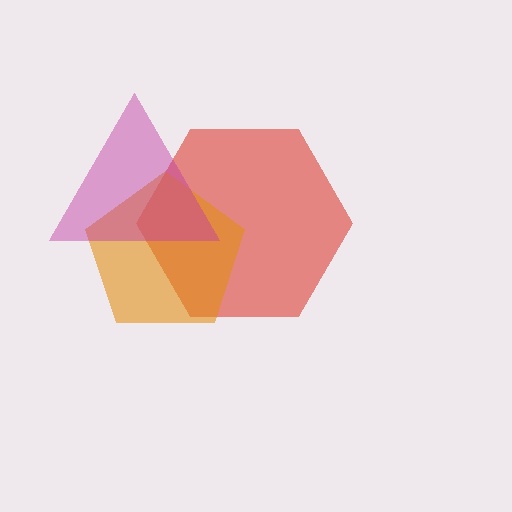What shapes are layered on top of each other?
The layered shapes are: a red hexagon, an orange pentagon, a magenta triangle.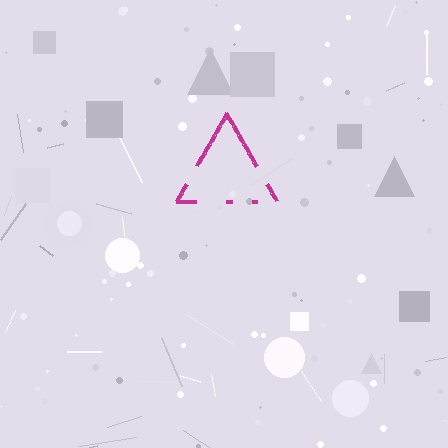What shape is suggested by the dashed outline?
The dashed outline suggests a triangle.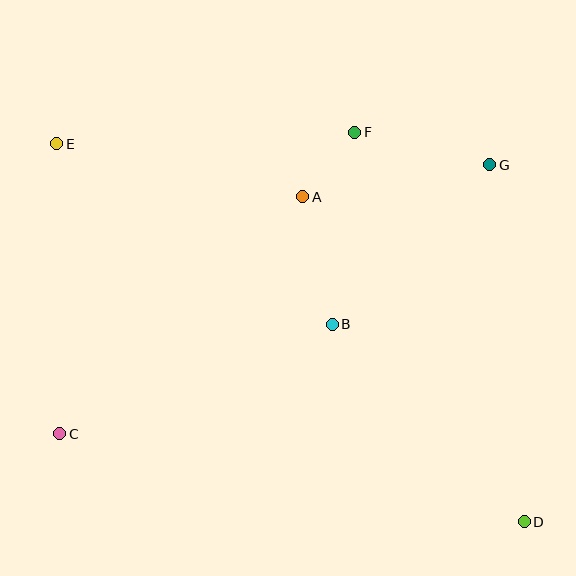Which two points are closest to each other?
Points A and F are closest to each other.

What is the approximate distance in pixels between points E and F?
The distance between E and F is approximately 299 pixels.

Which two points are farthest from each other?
Points D and E are farthest from each other.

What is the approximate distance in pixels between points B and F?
The distance between B and F is approximately 193 pixels.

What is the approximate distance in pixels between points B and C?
The distance between B and C is approximately 293 pixels.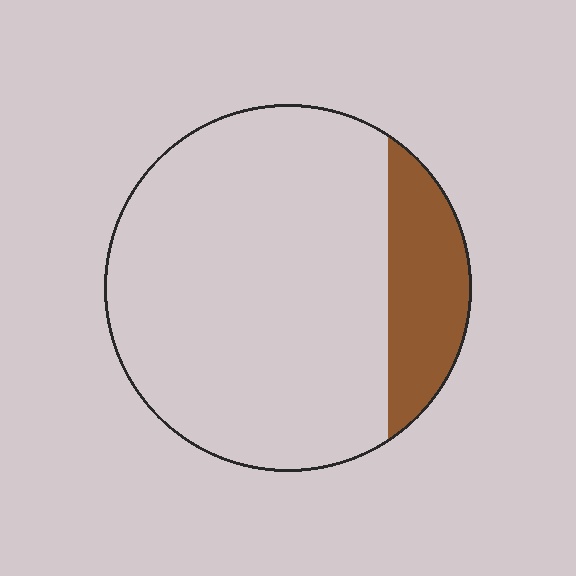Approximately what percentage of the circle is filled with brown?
Approximately 15%.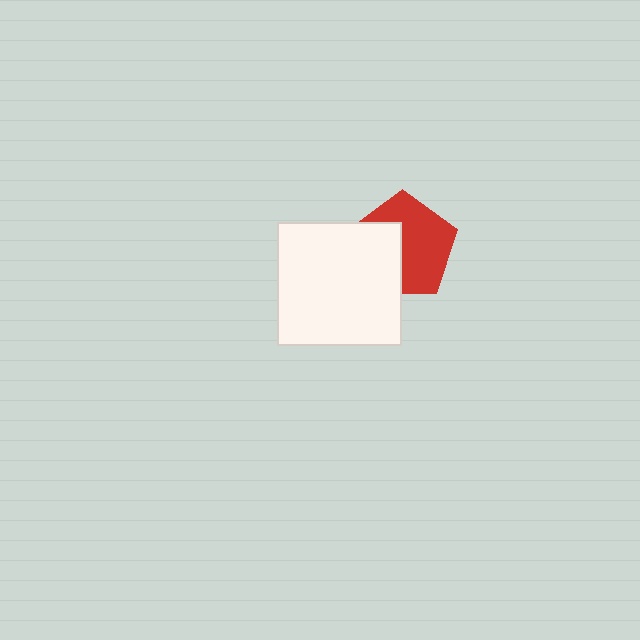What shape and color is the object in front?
The object in front is a white square.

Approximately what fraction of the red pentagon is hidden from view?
Roughly 40% of the red pentagon is hidden behind the white square.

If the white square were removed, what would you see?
You would see the complete red pentagon.